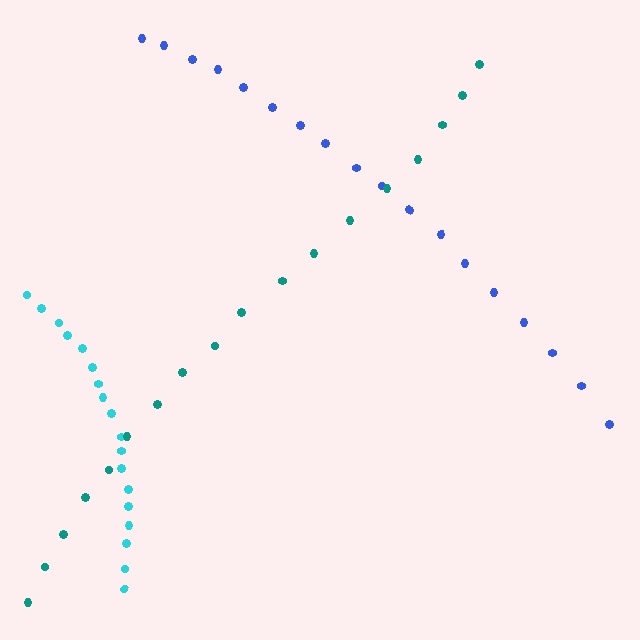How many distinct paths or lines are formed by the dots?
There are 3 distinct paths.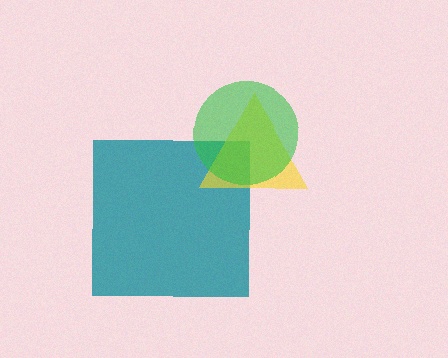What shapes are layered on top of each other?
The layered shapes are: a teal square, a yellow triangle, a green circle.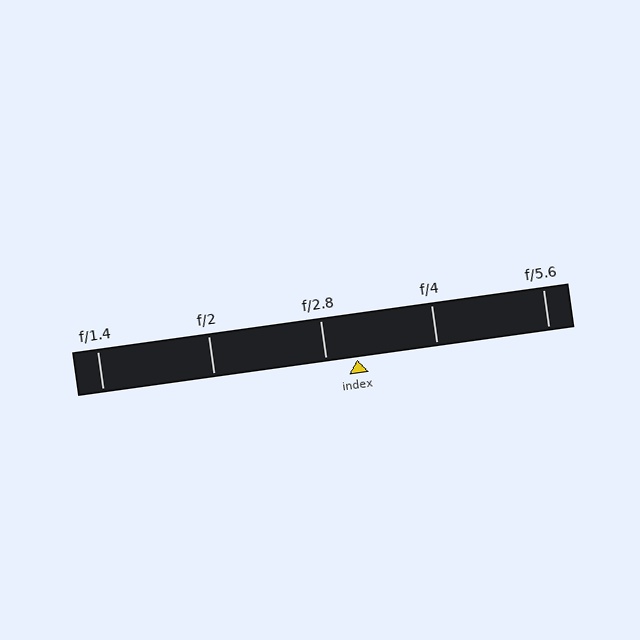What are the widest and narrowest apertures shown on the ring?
The widest aperture shown is f/1.4 and the narrowest is f/5.6.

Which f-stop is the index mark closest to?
The index mark is closest to f/2.8.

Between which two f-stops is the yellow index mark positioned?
The index mark is between f/2.8 and f/4.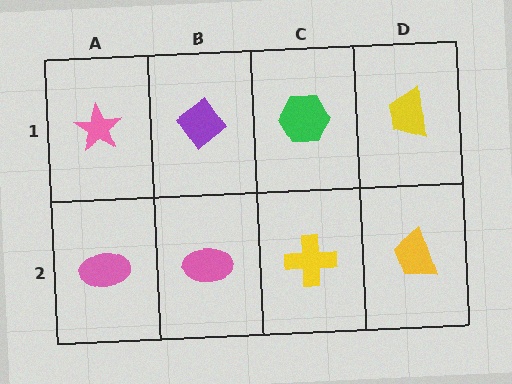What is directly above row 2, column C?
A green hexagon.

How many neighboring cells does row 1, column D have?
2.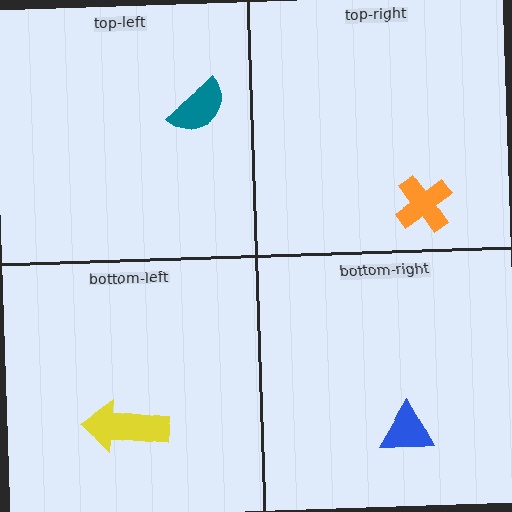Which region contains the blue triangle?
The bottom-right region.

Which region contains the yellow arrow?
The bottom-left region.